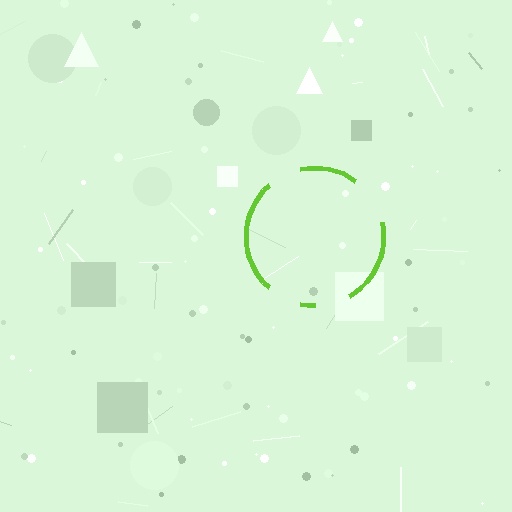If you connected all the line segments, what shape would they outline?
They would outline a circle.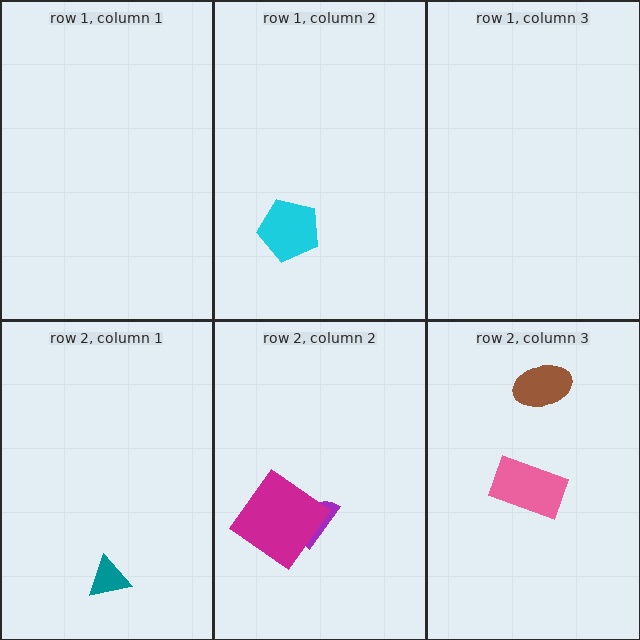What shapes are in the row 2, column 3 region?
The pink rectangle, the brown ellipse.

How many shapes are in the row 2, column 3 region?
2.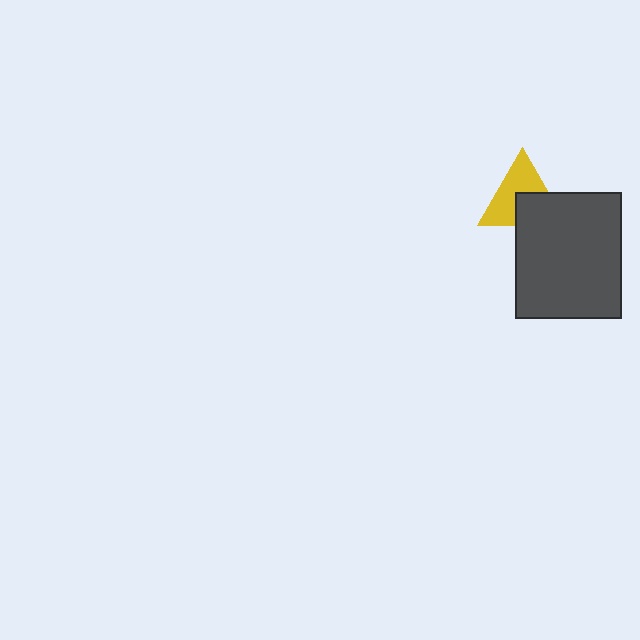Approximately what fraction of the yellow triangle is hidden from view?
Roughly 40% of the yellow triangle is hidden behind the dark gray rectangle.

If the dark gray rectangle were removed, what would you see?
You would see the complete yellow triangle.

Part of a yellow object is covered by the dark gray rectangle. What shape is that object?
It is a triangle.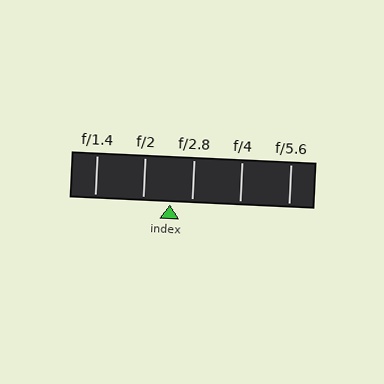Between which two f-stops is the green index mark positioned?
The index mark is between f/2 and f/2.8.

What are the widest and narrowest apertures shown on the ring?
The widest aperture shown is f/1.4 and the narrowest is f/5.6.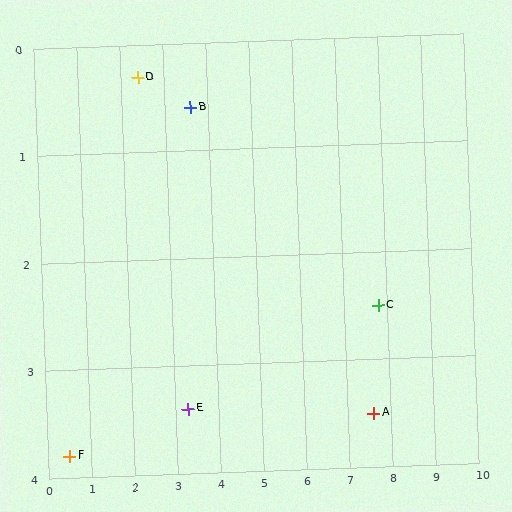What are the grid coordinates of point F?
Point F is at approximately (0.5, 3.8).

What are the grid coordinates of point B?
Point B is at approximately (3.6, 0.6).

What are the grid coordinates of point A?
Point A is at approximately (7.6, 3.5).